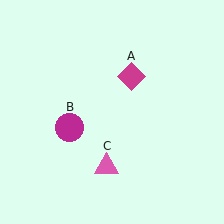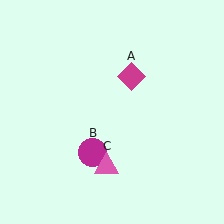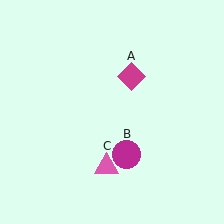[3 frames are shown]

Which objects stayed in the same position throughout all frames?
Magenta diamond (object A) and pink triangle (object C) remained stationary.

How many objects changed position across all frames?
1 object changed position: magenta circle (object B).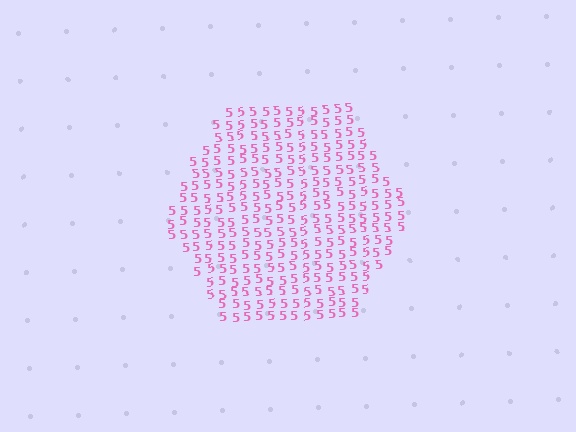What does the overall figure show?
The overall figure shows a hexagon.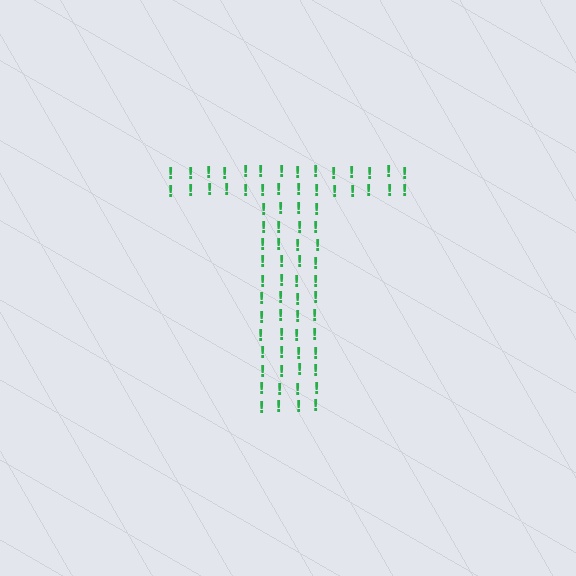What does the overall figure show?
The overall figure shows the letter T.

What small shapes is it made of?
It is made of small exclamation marks.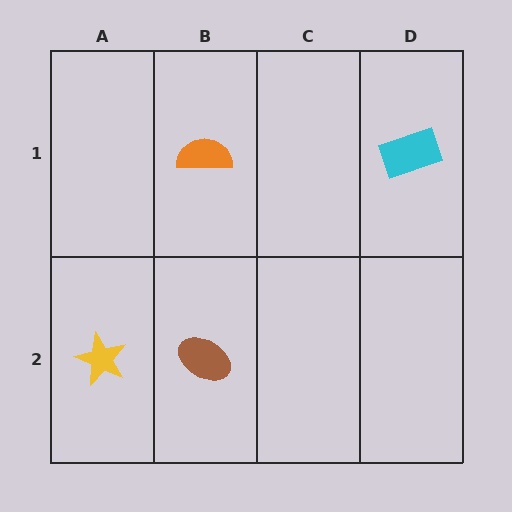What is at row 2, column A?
A yellow star.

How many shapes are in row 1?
2 shapes.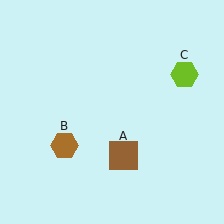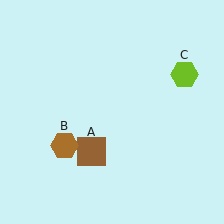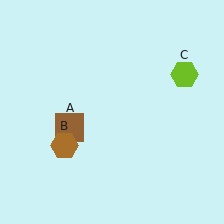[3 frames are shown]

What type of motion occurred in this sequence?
The brown square (object A) rotated clockwise around the center of the scene.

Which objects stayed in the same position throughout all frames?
Brown hexagon (object B) and lime hexagon (object C) remained stationary.